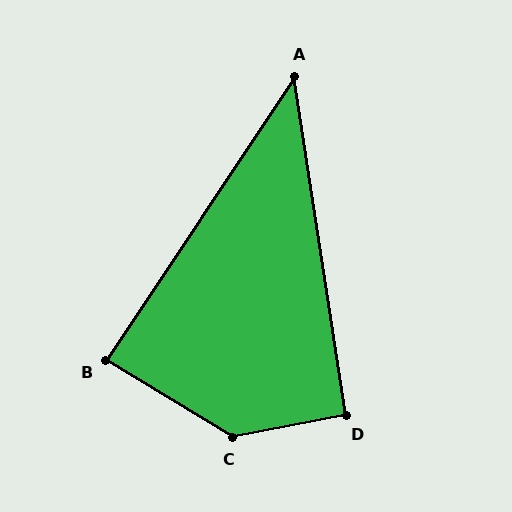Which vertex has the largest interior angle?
C, at approximately 138 degrees.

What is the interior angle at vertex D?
Approximately 92 degrees (approximately right).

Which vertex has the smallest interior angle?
A, at approximately 42 degrees.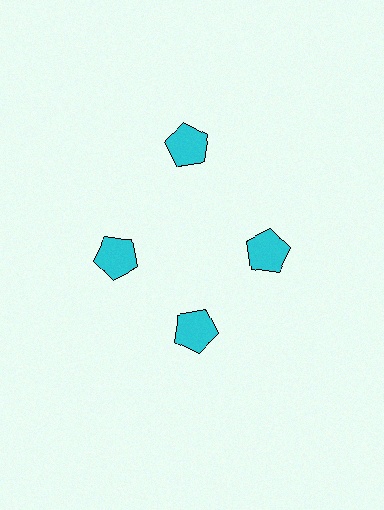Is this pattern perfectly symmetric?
No. The 4 cyan pentagons are arranged in a ring, but one element near the 12 o'clock position is pushed outward from the center, breaking the 4-fold rotational symmetry.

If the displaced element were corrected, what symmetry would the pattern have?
It would have 4-fold rotational symmetry — the pattern would map onto itself every 90 degrees.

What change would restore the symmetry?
The symmetry would be restored by moving it inward, back onto the ring so that all 4 pentagons sit at equal angles and equal distance from the center.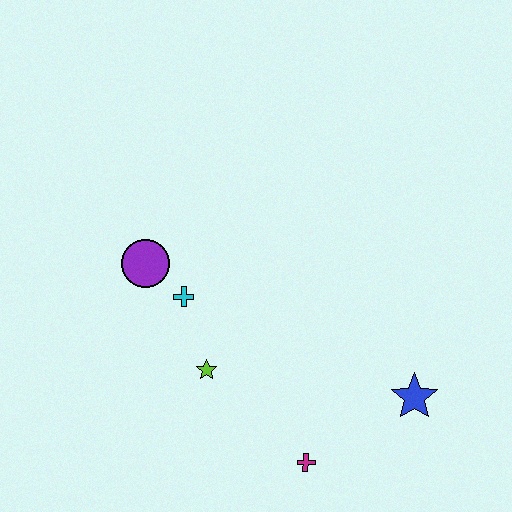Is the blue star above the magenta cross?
Yes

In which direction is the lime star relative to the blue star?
The lime star is to the left of the blue star.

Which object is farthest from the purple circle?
The blue star is farthest from the purple circle.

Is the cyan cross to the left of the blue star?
Yes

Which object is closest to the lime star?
The cyan cross is closest to the lime star.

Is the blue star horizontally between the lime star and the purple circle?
No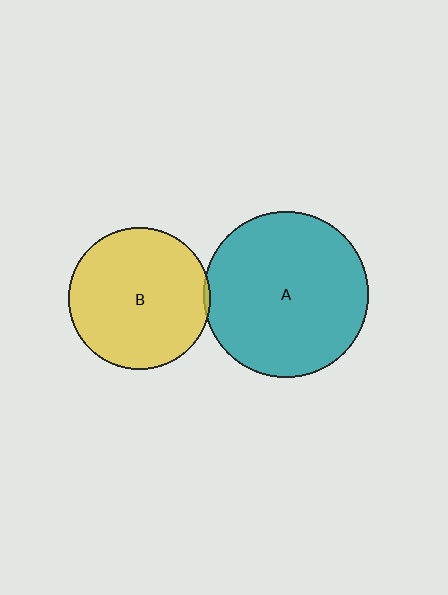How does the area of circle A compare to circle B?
Approximately 1.4 times.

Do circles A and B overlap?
Yes.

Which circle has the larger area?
Circle A (teal).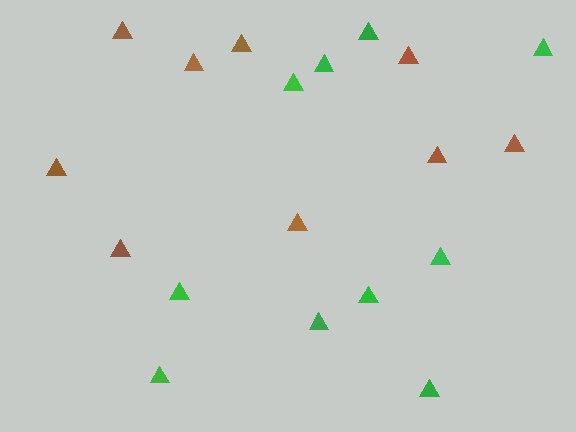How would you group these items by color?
There are 2 groups: one group of brown triangles (9) and one group of green triangles (10).